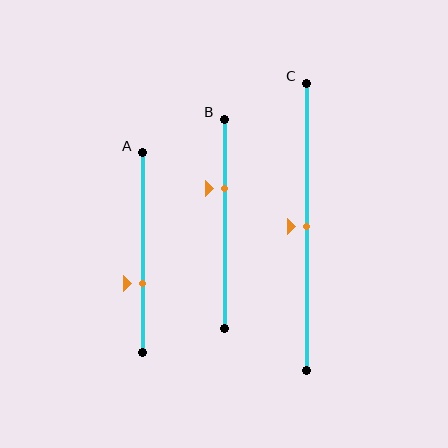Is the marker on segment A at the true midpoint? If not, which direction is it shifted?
No, the marker on segment A is shifted downward by about 16% of the segment length.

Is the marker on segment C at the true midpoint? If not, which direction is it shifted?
Yes, the marker on segment C is at the true midpoint.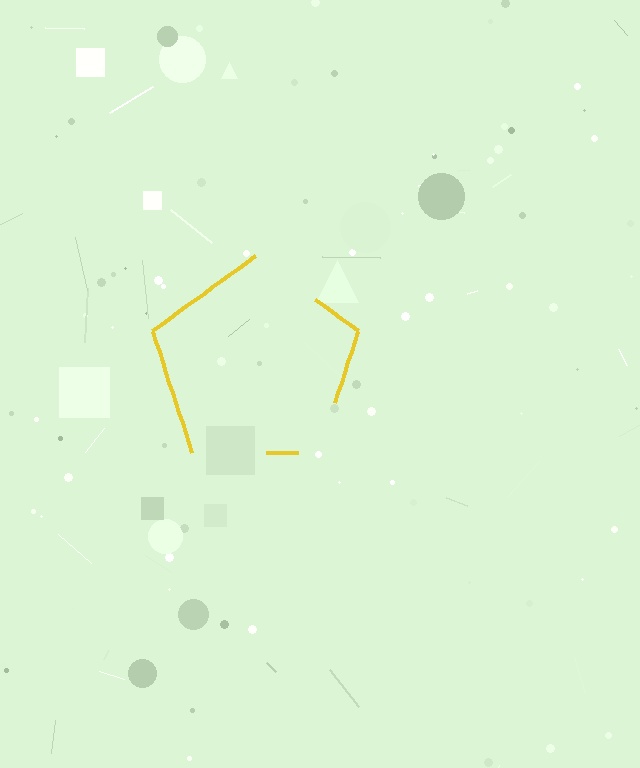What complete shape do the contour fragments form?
The contour fragments form a pentagon.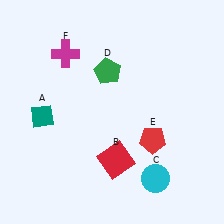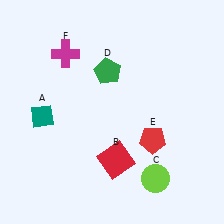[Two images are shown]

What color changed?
The circle (C) changed from cyan in Image 1 to lime in Image 2.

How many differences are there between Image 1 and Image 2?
There is 1 difference between the two images.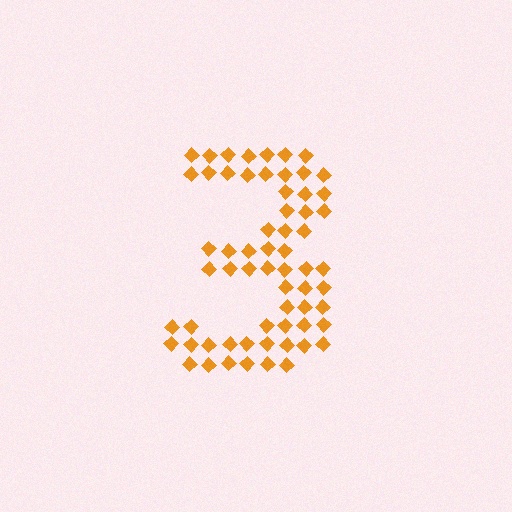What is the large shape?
The large shape is the digit 3.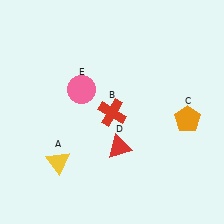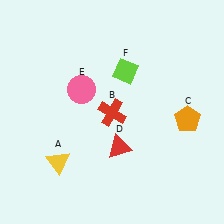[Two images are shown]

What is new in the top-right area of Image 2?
A lime diamond (F) was added in the top-right area of Image 2.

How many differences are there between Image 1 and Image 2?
There is 1 difference between the two images.